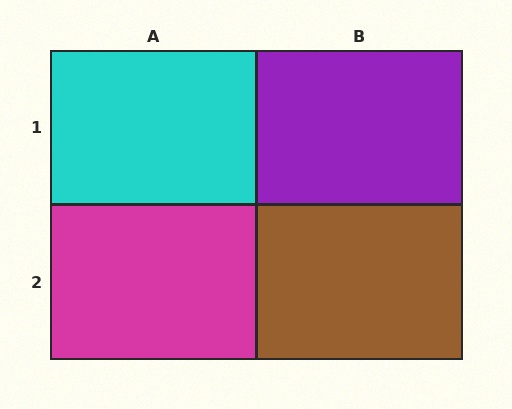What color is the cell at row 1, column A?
Cyan.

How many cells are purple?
1 cell is purple.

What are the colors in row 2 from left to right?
Magenta, brown.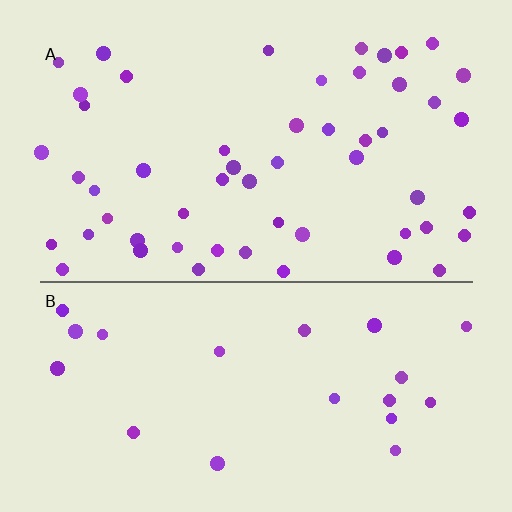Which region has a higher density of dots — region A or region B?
A (the top).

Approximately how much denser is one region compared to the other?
Approximately 2.5× — region A over region B.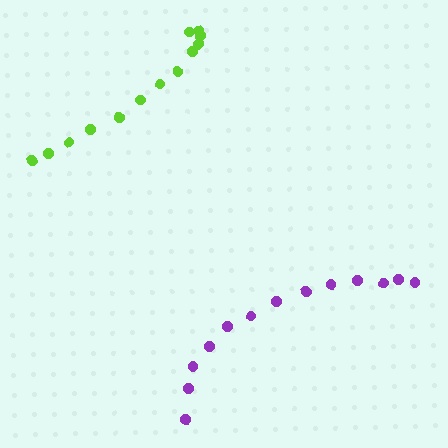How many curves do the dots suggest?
There are 2 distinct paths.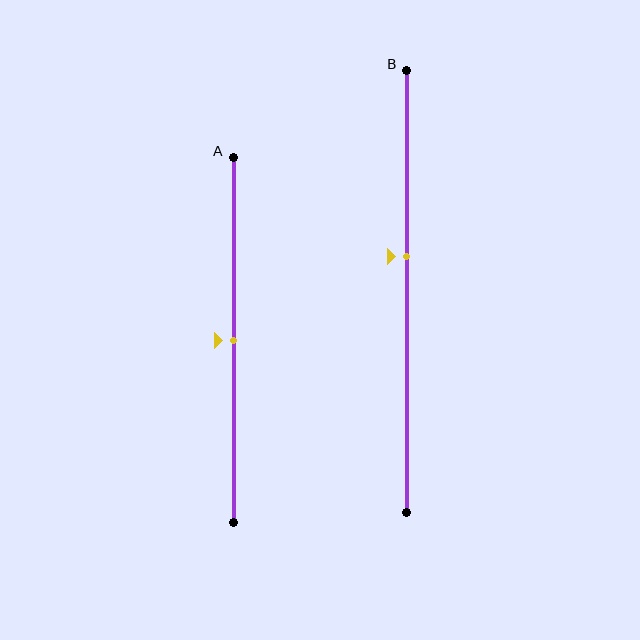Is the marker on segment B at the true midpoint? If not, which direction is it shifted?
No, the marker on segment B is shifted upward by about 8% of the segment length.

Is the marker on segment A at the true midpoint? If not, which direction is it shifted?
Yes, the marker on segment A is at the true midpoint.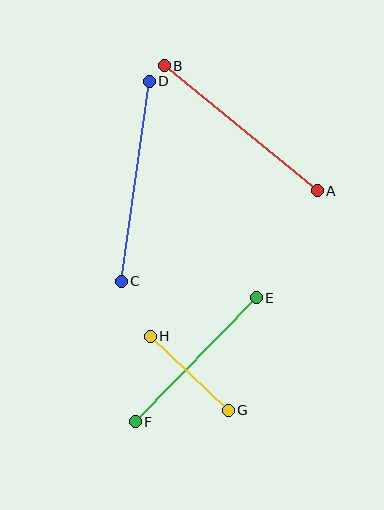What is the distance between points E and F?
The distance is approximately 173 pixels.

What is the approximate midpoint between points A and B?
The midpoint is at approximately (241, 128) pixels.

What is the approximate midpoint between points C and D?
The midpoint is at approximately (135, 181) pixels.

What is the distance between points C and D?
The distance is approximately 202 pixels.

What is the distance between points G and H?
The distance is approximately 107 pixels.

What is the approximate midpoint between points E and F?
The midpoint is at approximately (196, 360) pixels.